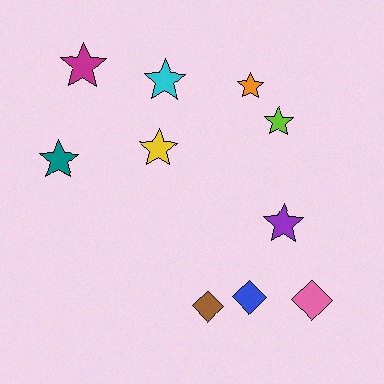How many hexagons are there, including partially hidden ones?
There are no hexagons.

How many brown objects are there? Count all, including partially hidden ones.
There is 1 brown object.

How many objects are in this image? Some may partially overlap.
There are 10 objects.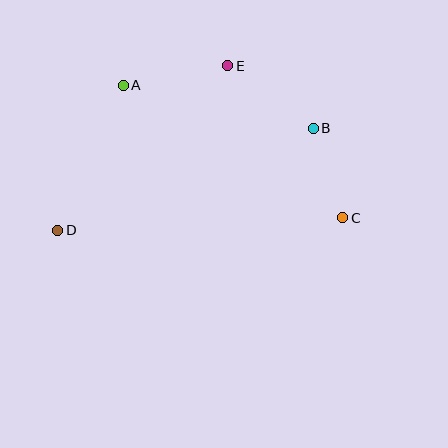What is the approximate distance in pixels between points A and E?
The distance between A and E is approximately 106 pixels.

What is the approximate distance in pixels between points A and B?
The distance between A and B is approximately 195 pixels.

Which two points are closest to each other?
Points B and C are closest to each other.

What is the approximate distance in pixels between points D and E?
The distance between D and E is approximately 236 pixels.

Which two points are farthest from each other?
Points C and D are farthest from each other.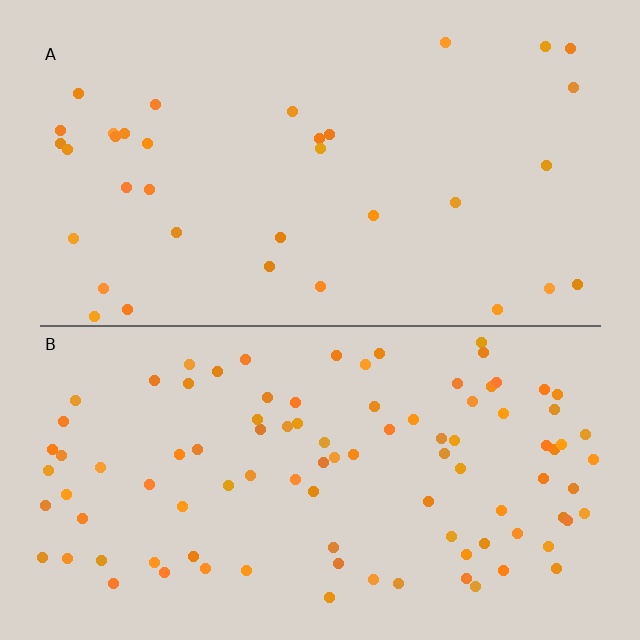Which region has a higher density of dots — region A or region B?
B (the bottom).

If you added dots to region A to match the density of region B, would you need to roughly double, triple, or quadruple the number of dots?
Approximately triple.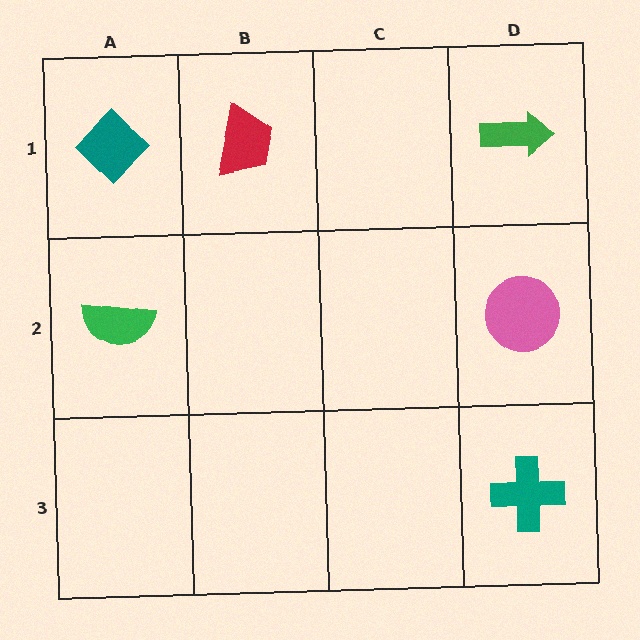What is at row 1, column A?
A teal diamond.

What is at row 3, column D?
A teal cross.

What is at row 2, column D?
A pink circle.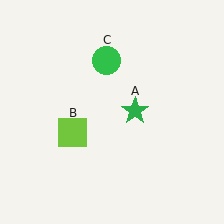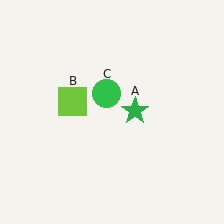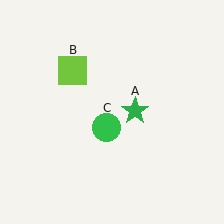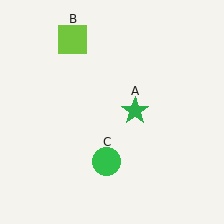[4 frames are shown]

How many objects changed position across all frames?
2 objects changed position: lime square (object B), green circle (object C).